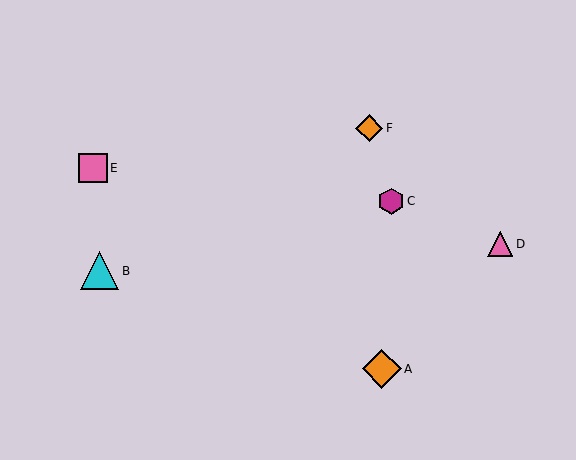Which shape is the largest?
The orange diamond (labeled A) is the largest.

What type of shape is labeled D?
Shape D is a pink triangle.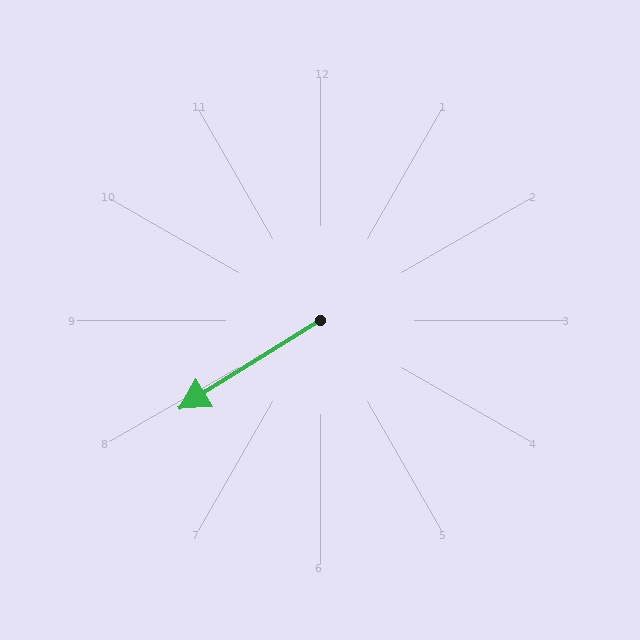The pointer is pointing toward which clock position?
Roughly 8 o'clock.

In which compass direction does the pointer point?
Southwest.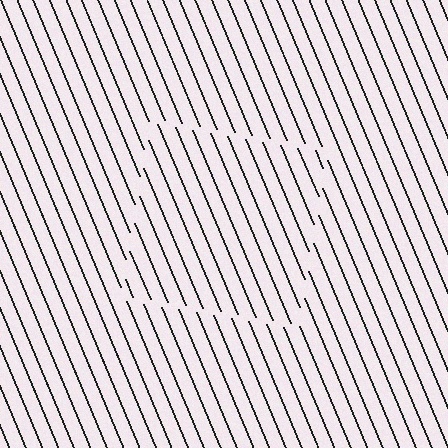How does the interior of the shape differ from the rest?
The interior of the shape contains the same grating, shifted by half a period — the contour is defined by the phase discontinuity where line-ends from the inner and outer gratings abut.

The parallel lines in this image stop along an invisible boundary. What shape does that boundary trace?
An illusory square. The interior of the shape contains the same grating, shifted by half a period — the contour is defined by the phase discontinuity where line-ends from the inner and outer gratings abut.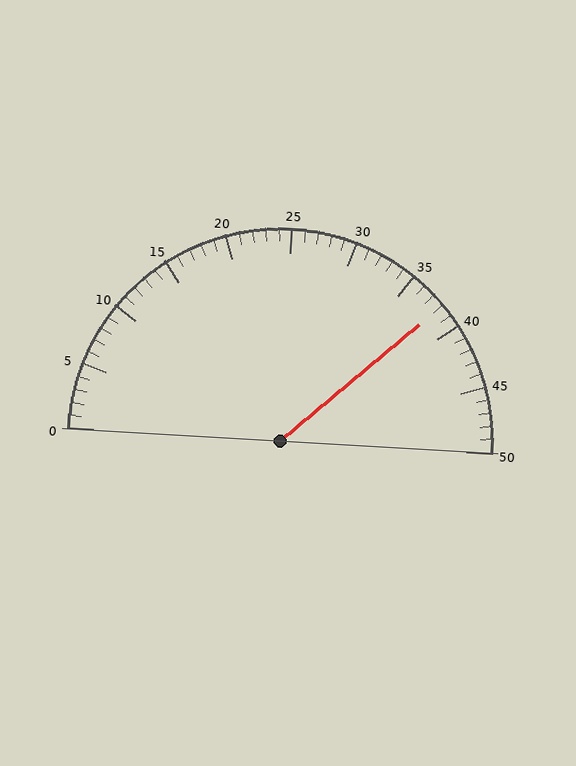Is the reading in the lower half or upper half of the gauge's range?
The reading is in the upper half of the range (0 to 50).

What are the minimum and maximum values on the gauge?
The gauge ranges from 0 to 50.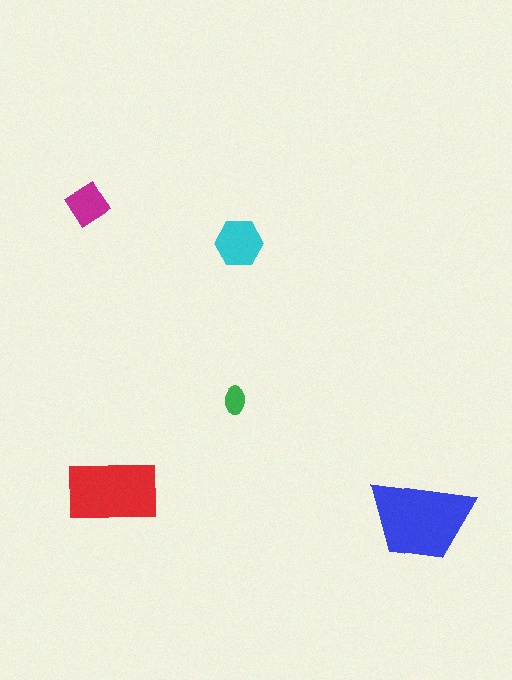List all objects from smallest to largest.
The green ellipse, the magenta diamond, the cyan hexagon, the red rectangle, the blue trapezoid.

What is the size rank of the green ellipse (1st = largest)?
5th.